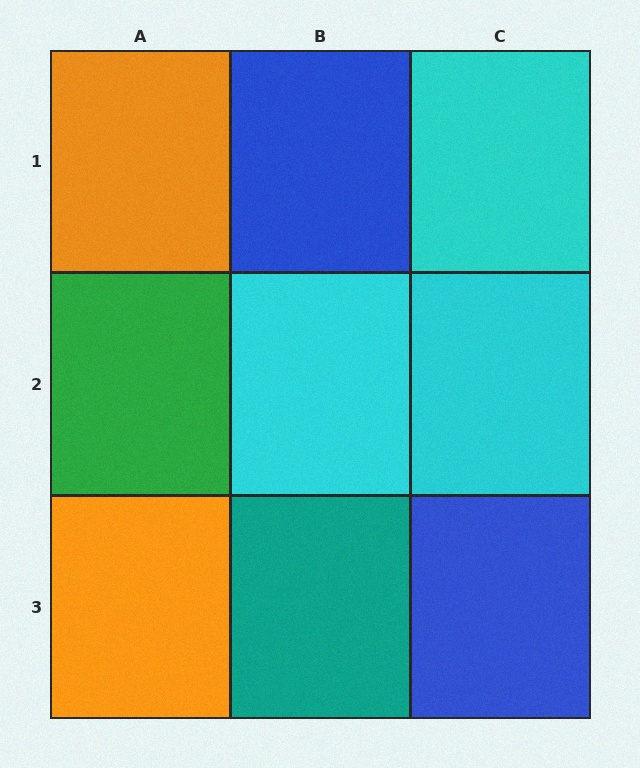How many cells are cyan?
3 cells are cyan.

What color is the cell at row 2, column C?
Cyan.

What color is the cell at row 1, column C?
Cyan.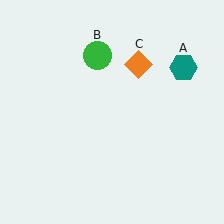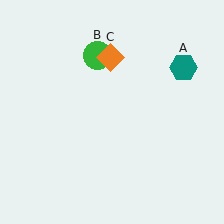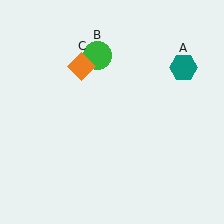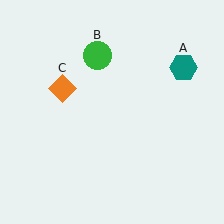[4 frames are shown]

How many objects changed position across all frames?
1 object changed position: orange diamond (object C).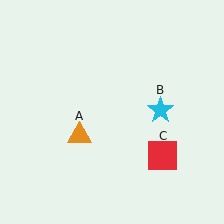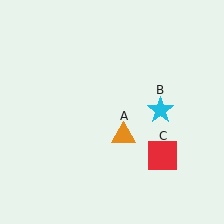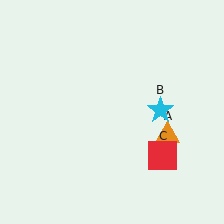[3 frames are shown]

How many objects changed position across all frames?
1 object changed position: orange triangle (object A).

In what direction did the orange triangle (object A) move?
The orange triangle (object A) moved right.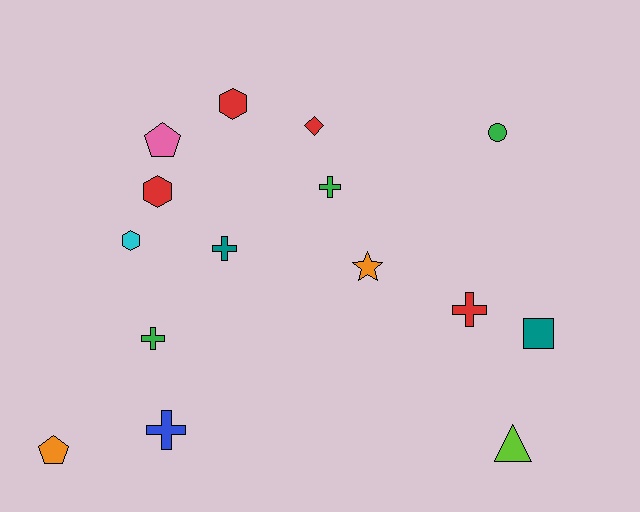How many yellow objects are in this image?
There are no yellow objects.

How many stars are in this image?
There is 1 star.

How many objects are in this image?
There are 15 objects.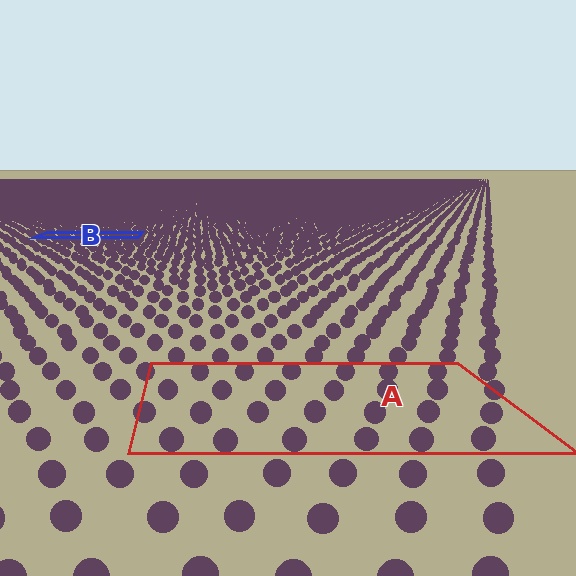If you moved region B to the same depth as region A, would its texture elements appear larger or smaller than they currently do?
They would appear larger. At a closer depth, the same texture elements are projected at a bigger on-screen size.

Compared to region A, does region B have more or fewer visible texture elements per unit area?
Region B has more texture elements per unit area — they are packed more densely because it is farther away.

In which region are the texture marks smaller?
The texture marks are smaller in region B, because it is farther away.